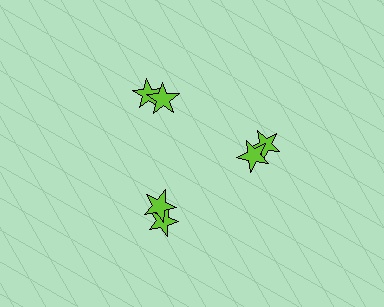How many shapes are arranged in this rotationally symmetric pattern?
There are 6 shapes, arranged in 3 groups of 2.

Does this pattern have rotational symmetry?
Yes, this pattern has 3-fold rotational symmetry. It looks the same after rotating 120 degrees around the center.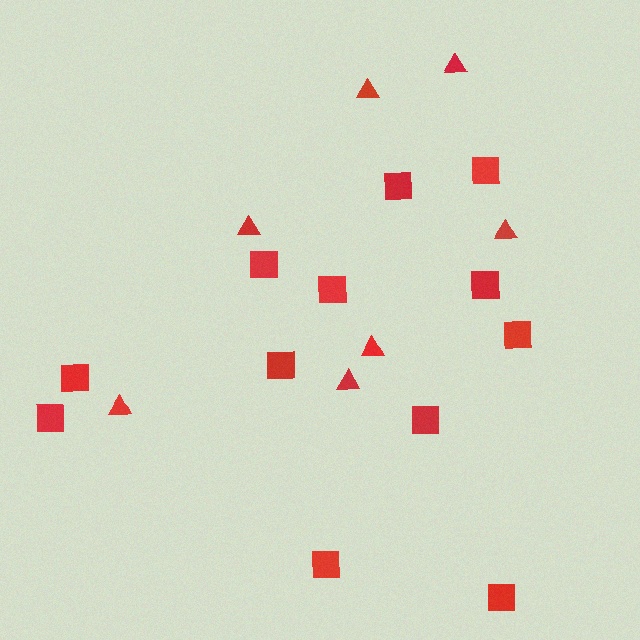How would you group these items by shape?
There are 2 groups: one group of squares (12) and one group of triangles (7).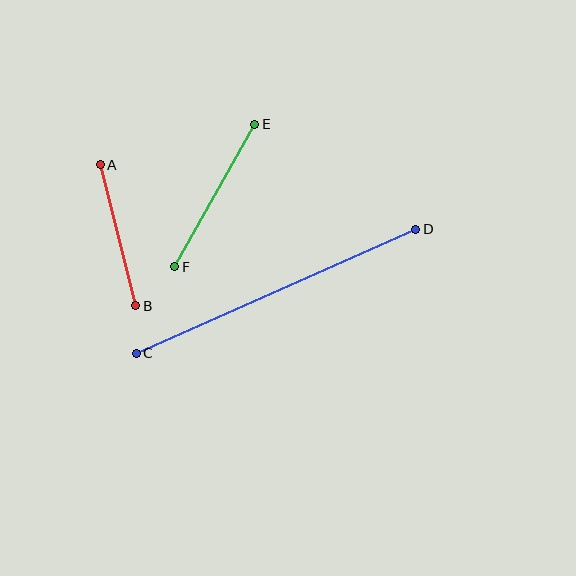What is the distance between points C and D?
The distance is approximately 306 pixels.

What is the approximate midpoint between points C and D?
The midpoint is at approximately (276, 291) pixels.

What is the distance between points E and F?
The distance is approximately 163 pixels.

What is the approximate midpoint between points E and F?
The midpoint is at approximately (215, 196) pixels.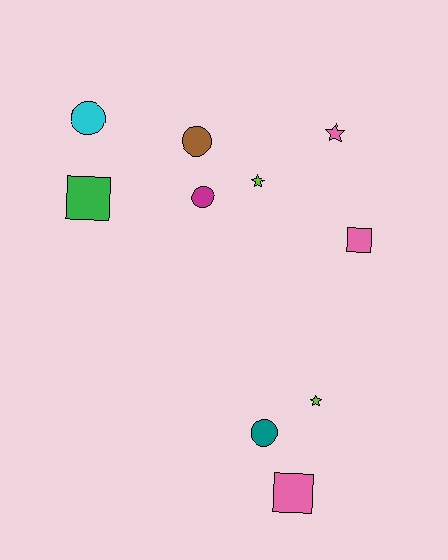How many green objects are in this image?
There is 1 green object.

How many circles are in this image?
There are 4 circles.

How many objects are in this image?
There are 10 objects.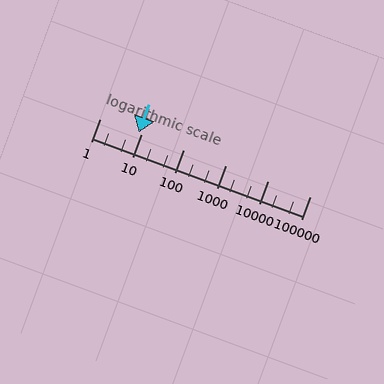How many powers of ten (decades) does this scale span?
The scale spans 5 decades, from 1 to 100000.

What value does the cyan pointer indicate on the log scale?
The pointer indicates approximately 8.3.